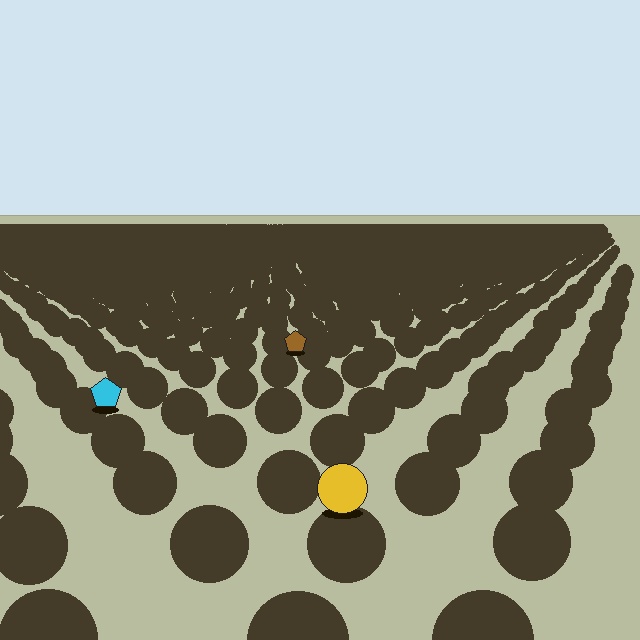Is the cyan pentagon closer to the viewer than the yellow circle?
No. The yellow circle is closer — you can tell from the texture gradient: the ground texture is coarser near it.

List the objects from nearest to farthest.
From nearest to farthest: the yellow circle, the cyan pentagon, the brown pentagon.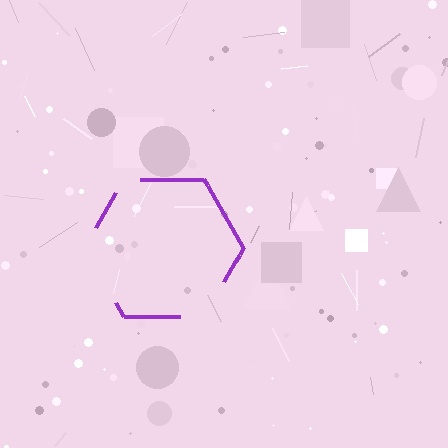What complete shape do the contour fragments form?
The contour fragments form a hexagon.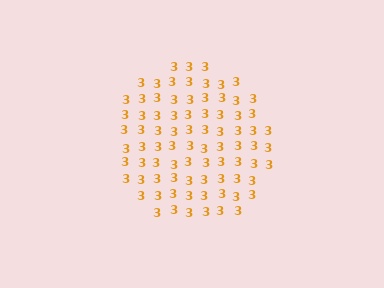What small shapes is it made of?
It is made of small digit 3's.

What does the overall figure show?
The overall figure shows a circle.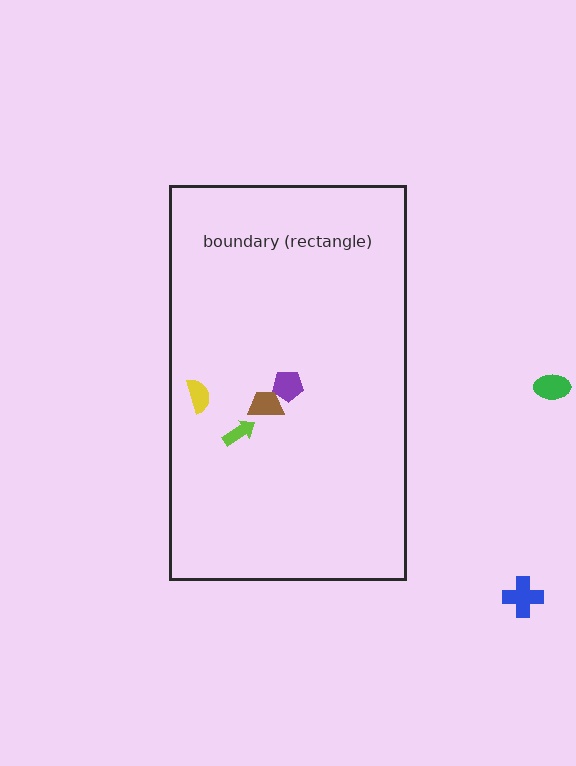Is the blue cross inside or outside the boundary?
Outside.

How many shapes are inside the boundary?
4 inside, 2 outside.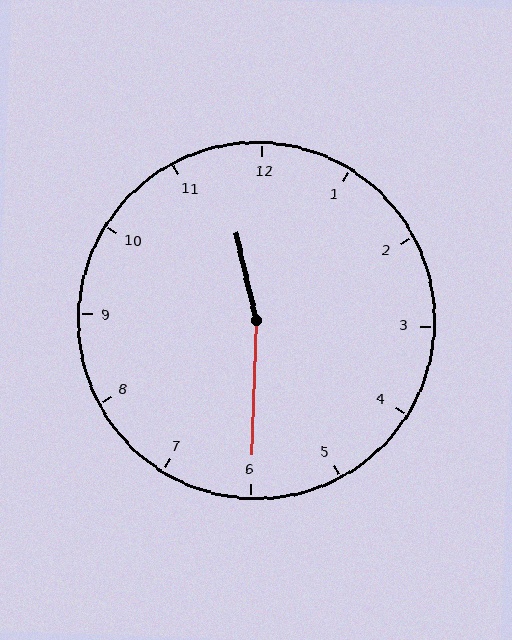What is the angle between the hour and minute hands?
Approximately 165 degrees.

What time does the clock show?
11:30.